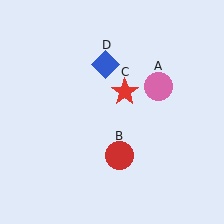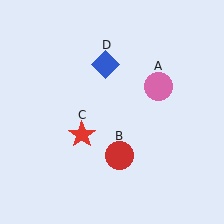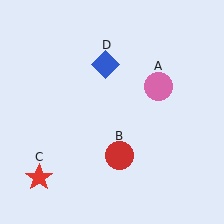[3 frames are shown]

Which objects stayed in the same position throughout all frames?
Pink circle (object A) and red circle (object B) and blue diamond (object D) remained stationary.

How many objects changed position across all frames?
1 object changed position: red star (object C).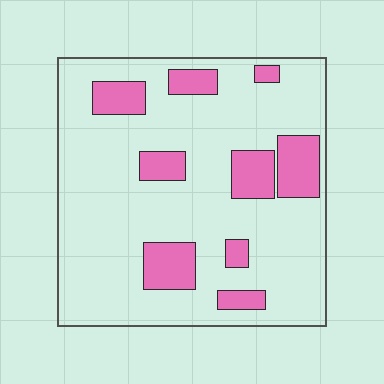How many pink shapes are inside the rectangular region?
9.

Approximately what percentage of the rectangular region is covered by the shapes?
Approximately 20%.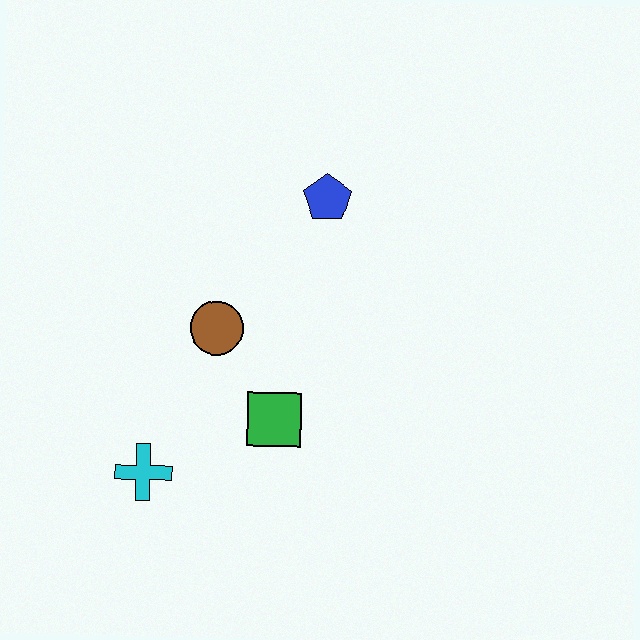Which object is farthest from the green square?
The blue pentagon is farthest from the green square.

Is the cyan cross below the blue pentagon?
Yes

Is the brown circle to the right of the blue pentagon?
No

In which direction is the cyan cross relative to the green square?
The cyan cross is to the left of the green square.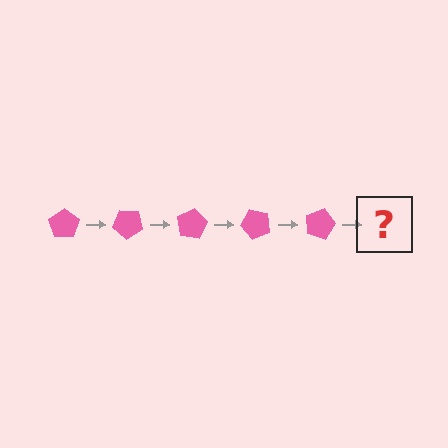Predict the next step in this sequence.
The next step is a pink pentagon rotated 200 degrees.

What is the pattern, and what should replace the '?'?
The pattern is that the pentagon rotates 40 degrees each step. The '?' should be a pink pentagon rotated 200 degrees.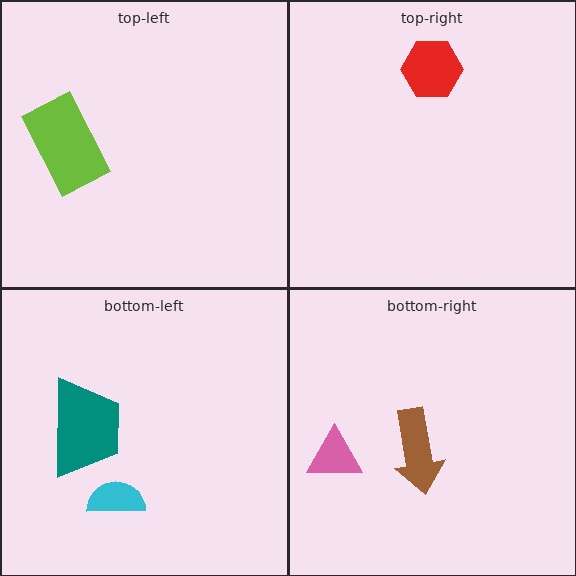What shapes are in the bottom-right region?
The brown arrow, the pink triangle.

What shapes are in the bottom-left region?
The cyan semicircle, the teal trapezoid.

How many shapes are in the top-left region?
1.